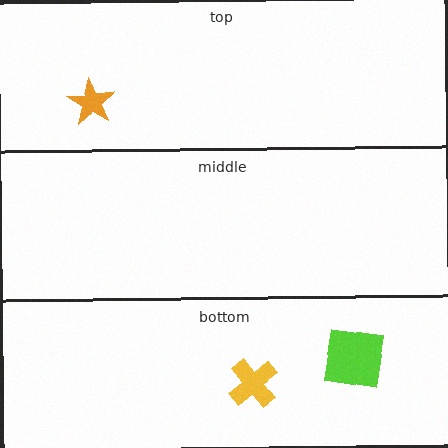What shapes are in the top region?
The orange star.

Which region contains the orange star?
The top region.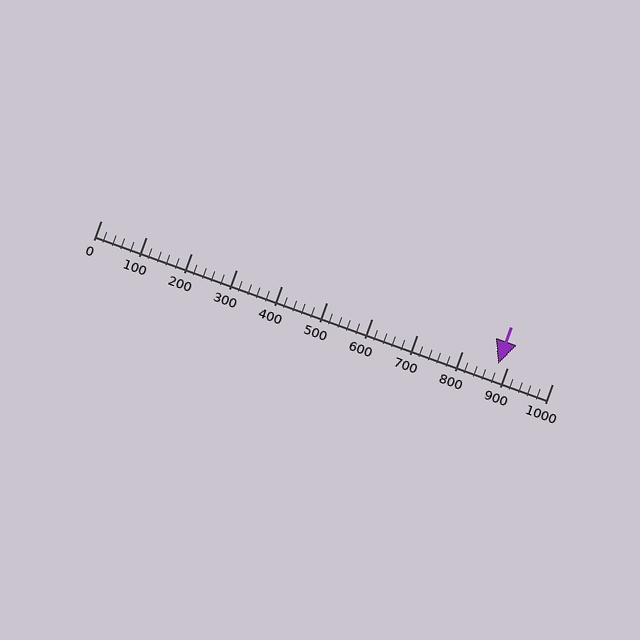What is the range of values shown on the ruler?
The ruler shows values from 0 to 1000.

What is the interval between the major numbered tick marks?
The major tick marks are spaced 100 units apart.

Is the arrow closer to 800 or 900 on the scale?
The arrow is closer to 900.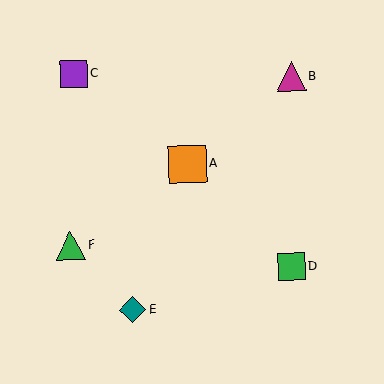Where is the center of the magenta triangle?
The center of the magenta triangle is at (291, 77).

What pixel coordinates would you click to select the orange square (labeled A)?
Click at (187, 164) to select the orange square A.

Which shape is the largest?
The orange square (labeled A) is the largest.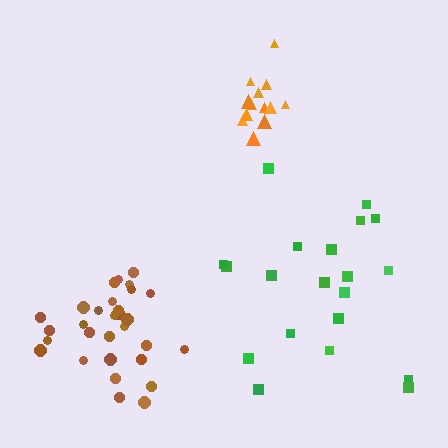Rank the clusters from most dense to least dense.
brown, orange, green.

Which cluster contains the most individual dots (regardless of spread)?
Brown (30).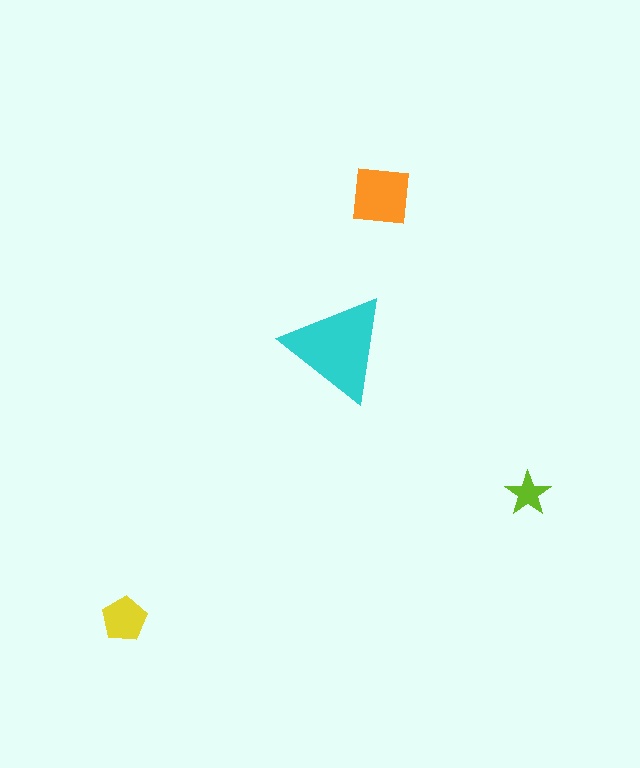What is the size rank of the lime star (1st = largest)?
4th.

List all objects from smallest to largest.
The lime star, the yellow pentagon, the orange square, the cyan triangle.